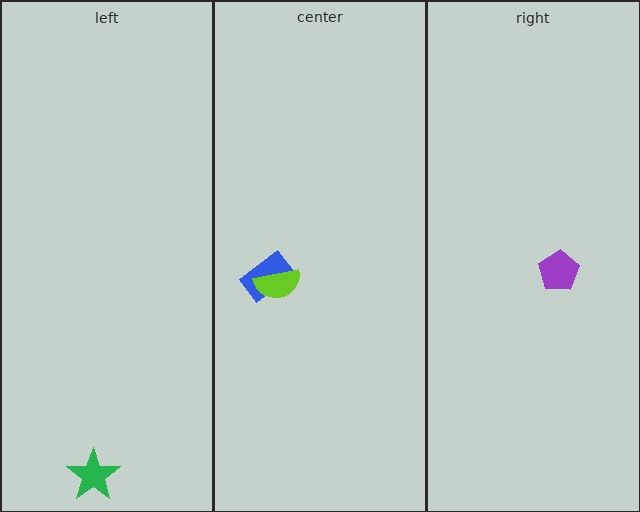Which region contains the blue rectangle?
The center region.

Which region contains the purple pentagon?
The right region.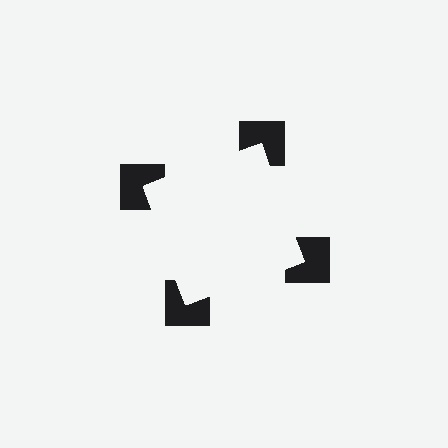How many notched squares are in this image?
There are 4 — one at each vertex of the illusory square.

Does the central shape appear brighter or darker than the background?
It typically appears slightly brighter than the background, even though no actual brightness change is drawn.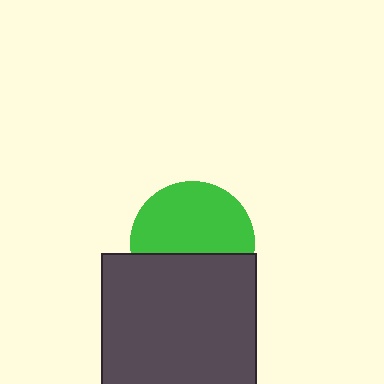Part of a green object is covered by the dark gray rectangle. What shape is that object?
It is a circle.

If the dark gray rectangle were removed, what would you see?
You would see the complete green circle.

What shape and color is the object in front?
The object in front is a dark gray rectangle.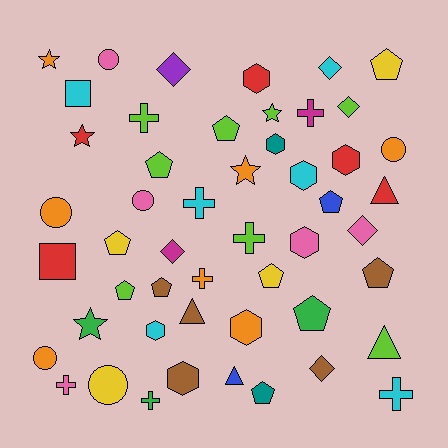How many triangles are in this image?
There are 4 triangles.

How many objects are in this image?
There are 50 objects.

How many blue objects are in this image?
There are 2 blue objects.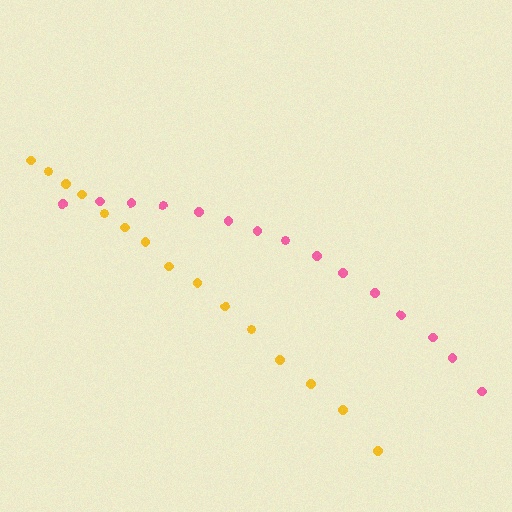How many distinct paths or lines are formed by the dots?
There are 2 distinct paths.